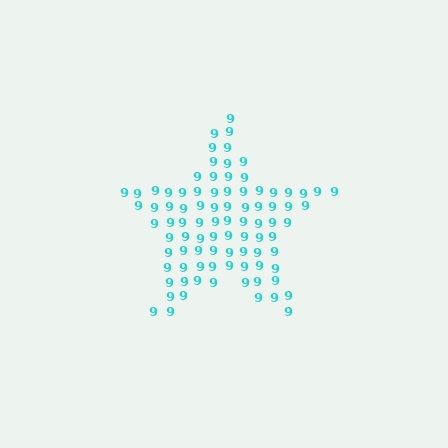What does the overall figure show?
The overall figure shows a star.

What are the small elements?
The small elements are digit 9's.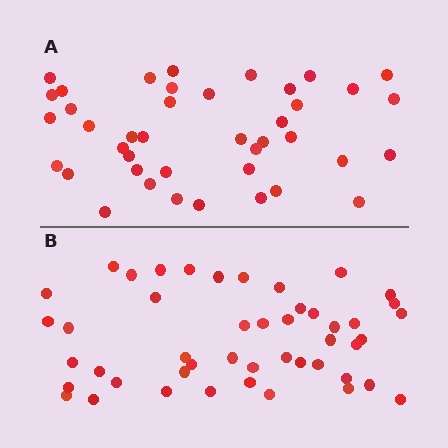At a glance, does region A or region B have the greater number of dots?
Region B (the bottom region) has more dots.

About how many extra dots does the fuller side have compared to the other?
Region B has about 6 more dots than region A.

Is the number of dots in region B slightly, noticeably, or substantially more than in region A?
Region B has only slightly more — the two regions are fairly close. The ratio is roughly 1.1 to 1.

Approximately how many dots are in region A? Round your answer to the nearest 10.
About 40 dots. (The exact count is 41, which rounds to 40.)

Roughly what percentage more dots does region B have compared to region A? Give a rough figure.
About 15% more.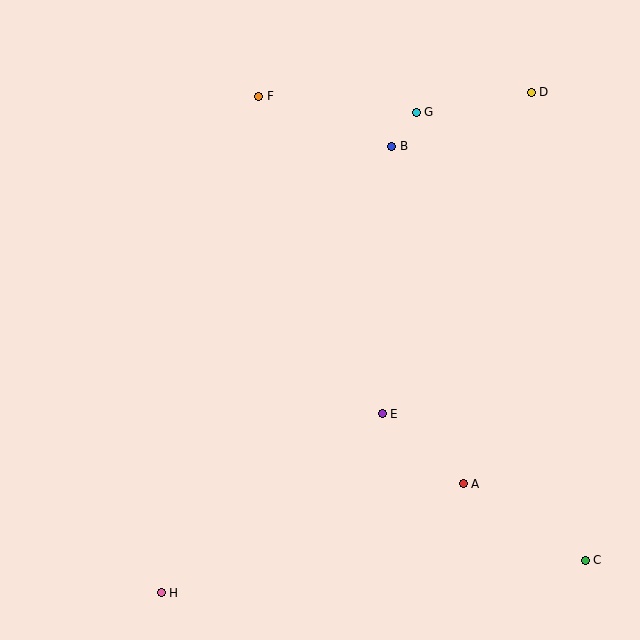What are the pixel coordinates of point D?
Point D is at (531, 92).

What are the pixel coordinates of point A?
Point A is at (463, 484).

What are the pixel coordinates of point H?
Point H is at (161, 593).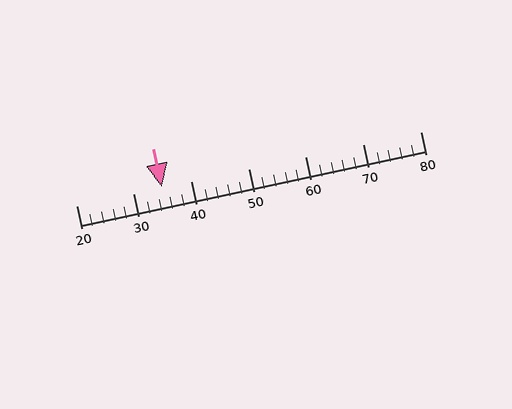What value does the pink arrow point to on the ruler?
The pink arrow points to approximately 35.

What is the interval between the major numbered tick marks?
The major tick marks are spaced 10 units apart.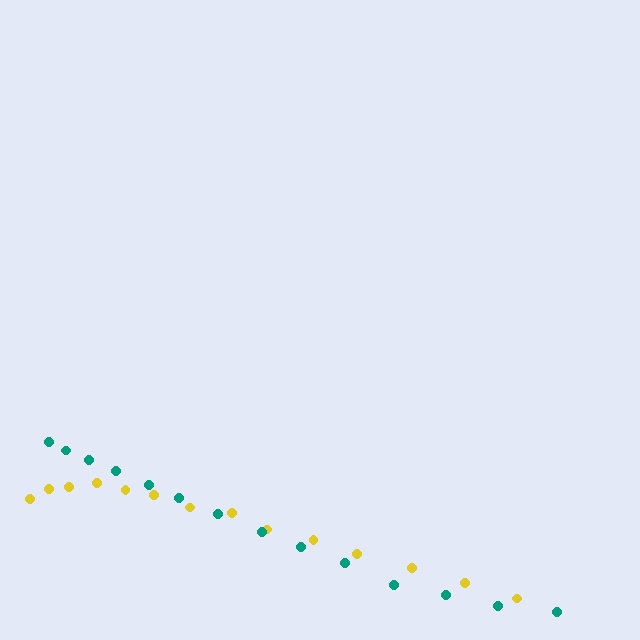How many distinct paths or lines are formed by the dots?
There are 2 distinct paths.